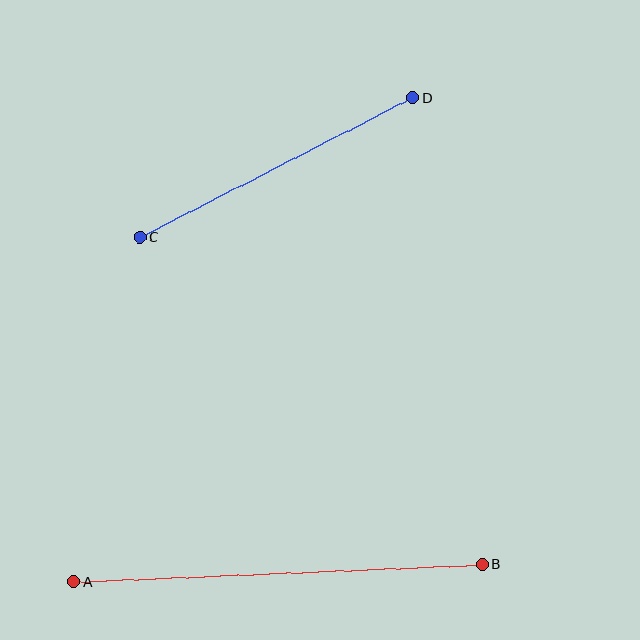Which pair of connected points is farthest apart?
Points A and B are farthest apart.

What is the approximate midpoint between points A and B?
The midpoint is at approximately (278, 573) pixels.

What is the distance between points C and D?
The distance is approximately 307 pixels.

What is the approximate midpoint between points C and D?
The midpoint is at approximately (276, 167) pixels.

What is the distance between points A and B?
The distance is approximately 409 pixels.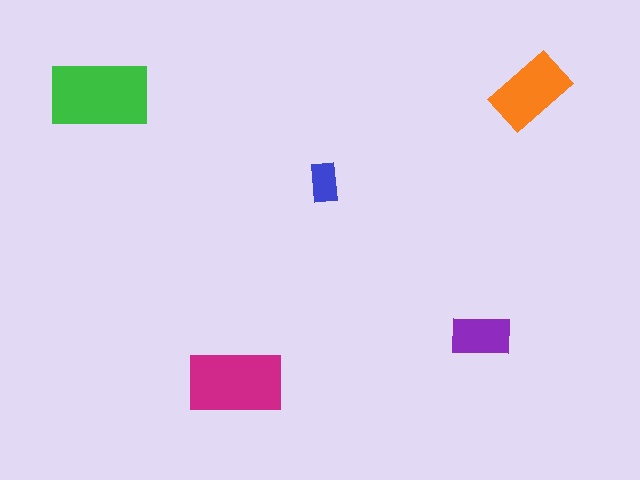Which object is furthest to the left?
The green rectangle is leftmost.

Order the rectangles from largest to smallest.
the green one, the magenta one, the orange one, the purple one, the blue one.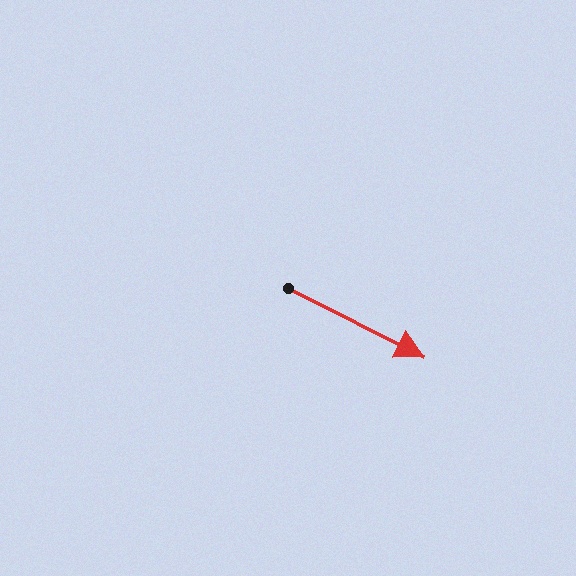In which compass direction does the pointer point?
Southeast.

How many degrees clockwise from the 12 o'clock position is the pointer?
Approximately 117 degrees.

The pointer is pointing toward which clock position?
Roughly 4 o'clock.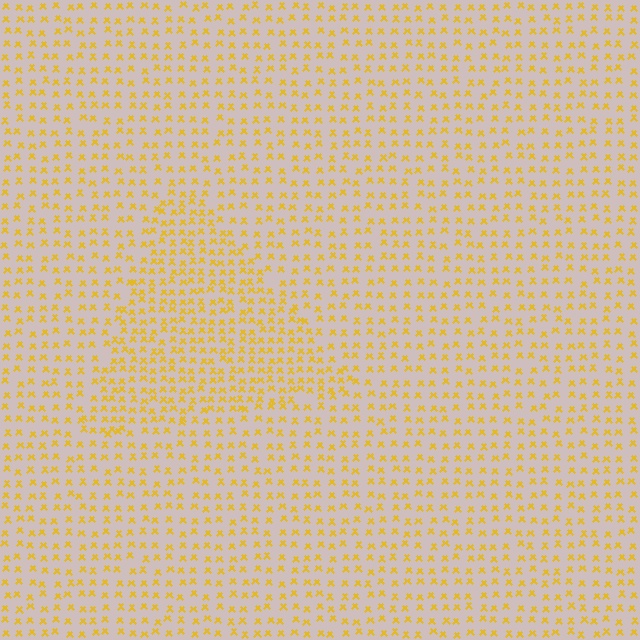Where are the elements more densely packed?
The elements are more densely packed inside the triangle boundary.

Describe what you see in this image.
The image contains small yellow elements arranged at two different densities. A triangle-shaped region is visible where the elements are more densely packed than the surrounding area.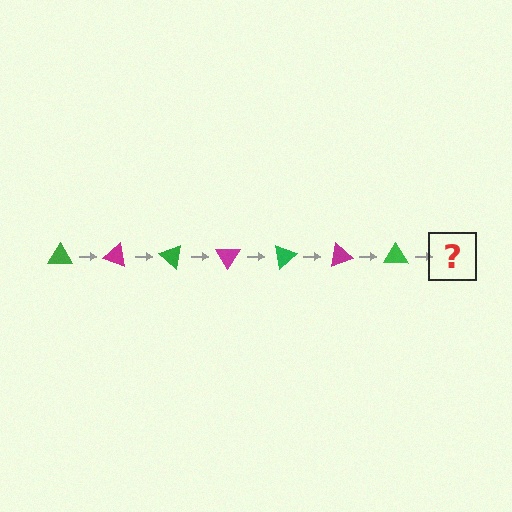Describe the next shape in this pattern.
It should be a magenta triangle, rotated 140 degrees from the start.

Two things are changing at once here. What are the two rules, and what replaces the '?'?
The two rules are that it rotates 20 degrees each step and the color cycles through green and magenta. The '?' should be a magenta triangle, rotated 140 degrees from the start.